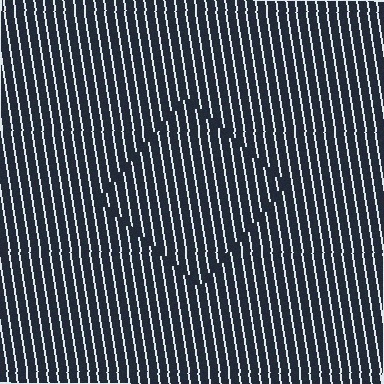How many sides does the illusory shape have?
4 sides — the line-ends trace a square.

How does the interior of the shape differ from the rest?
The interior of the shape contains the same grating, shifted by half a period — the contour is defined by the phase discontinuity where line-ends from the inner and outer gratings abut.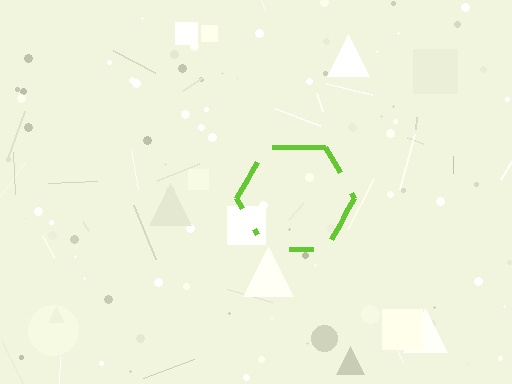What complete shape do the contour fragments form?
The contour fragments form a hexagon.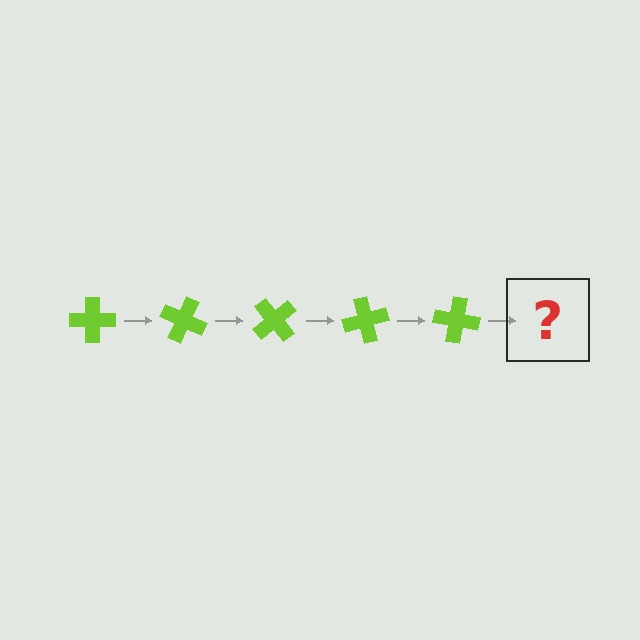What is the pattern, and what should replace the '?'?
The pattern is that the cross rotates 25 degrees each step. The '?' should be a lime cross rotated 125 degrees.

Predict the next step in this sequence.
The next step is a lime cross rotated 125 degrees.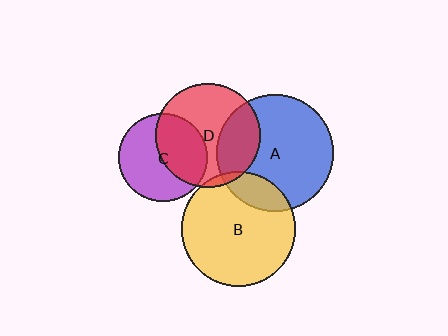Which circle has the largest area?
Circle A (blue).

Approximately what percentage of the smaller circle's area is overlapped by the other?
Approximately 15%.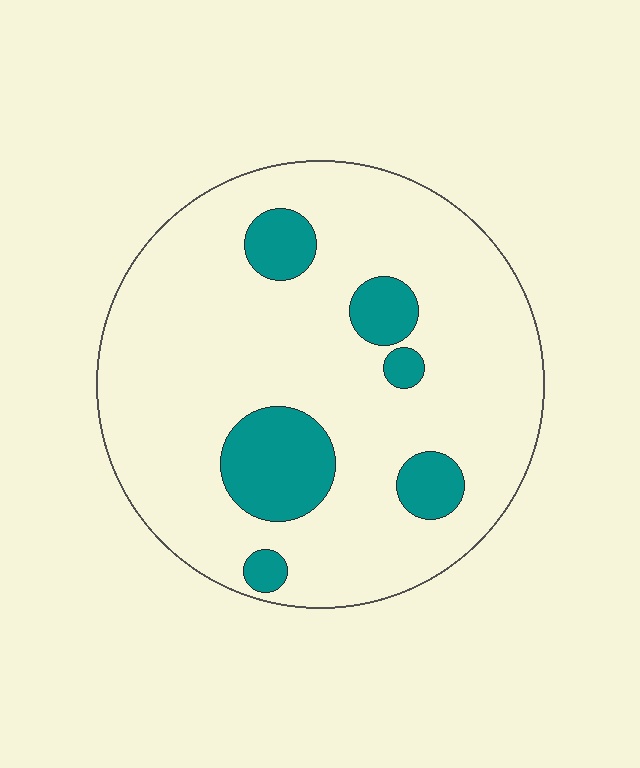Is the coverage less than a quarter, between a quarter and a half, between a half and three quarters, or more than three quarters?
Less than a quarter.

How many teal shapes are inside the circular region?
6.